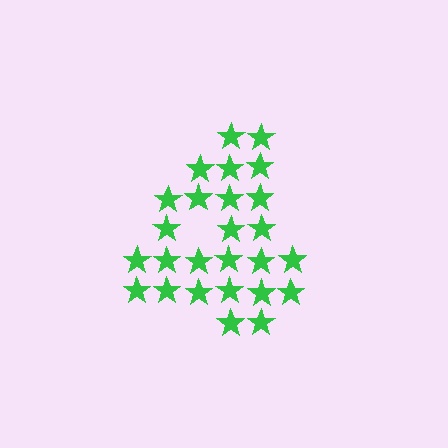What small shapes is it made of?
It is made of small stars.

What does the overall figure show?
The overall figure shows the digit 4.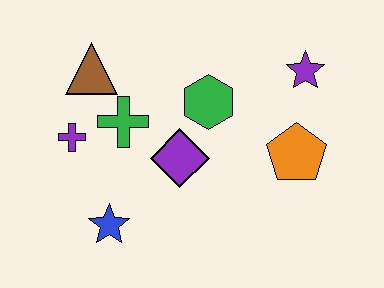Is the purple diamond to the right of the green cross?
Yes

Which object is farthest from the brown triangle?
The orange pentagon is farthest from the brown triangle.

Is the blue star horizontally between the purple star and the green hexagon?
No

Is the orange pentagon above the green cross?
No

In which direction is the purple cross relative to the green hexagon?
The purple cross is to the left of the green hexagon.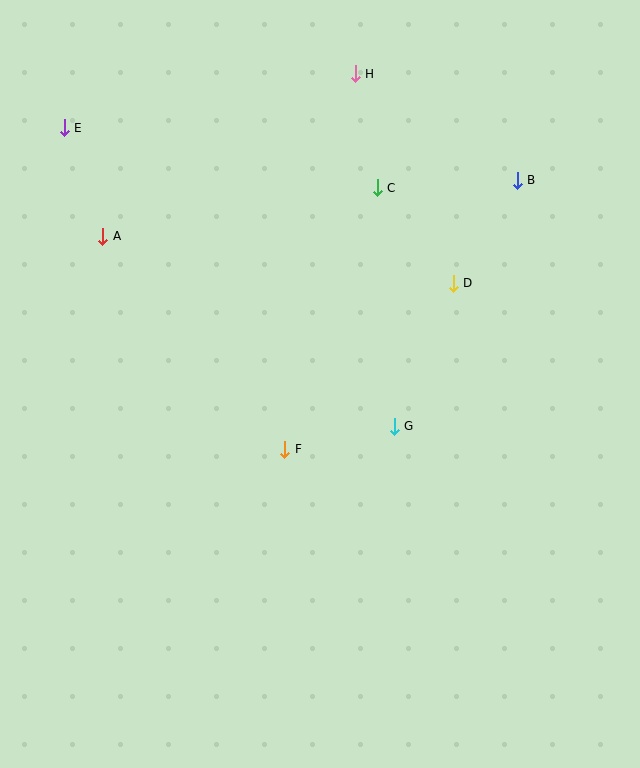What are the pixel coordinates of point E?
Point E is at (64, 128).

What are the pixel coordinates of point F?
Point F is at (285, 449).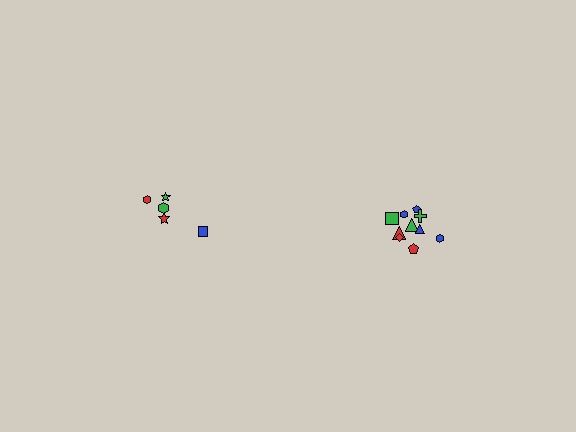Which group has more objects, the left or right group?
The right group.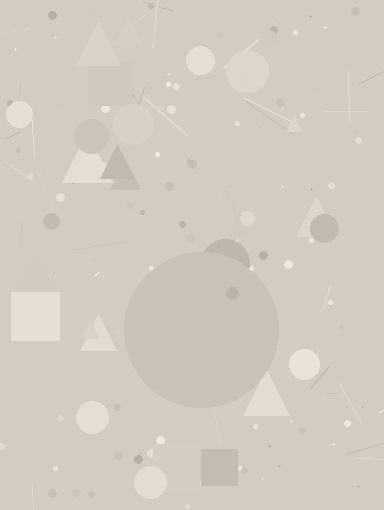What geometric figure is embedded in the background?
A circle is embedded in the background.